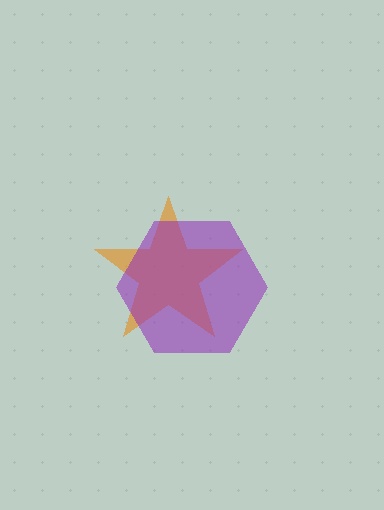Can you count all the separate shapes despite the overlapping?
Yes, there are 2 separate shapes.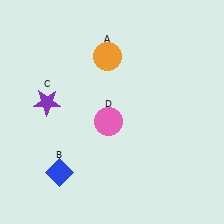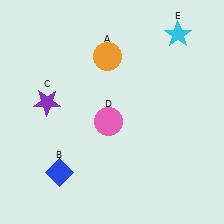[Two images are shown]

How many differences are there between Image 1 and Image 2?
There is 1 difference between the two images.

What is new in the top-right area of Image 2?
A cyan star (E) was added in the top-right area of Image 2.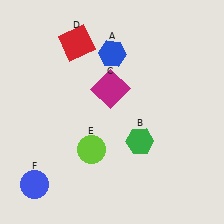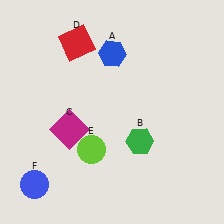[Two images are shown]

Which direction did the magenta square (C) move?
The magenta square (C) moved left.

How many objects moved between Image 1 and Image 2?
1 object moved between the two images.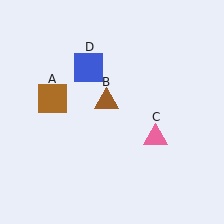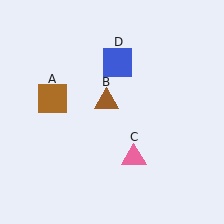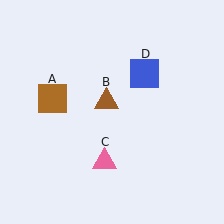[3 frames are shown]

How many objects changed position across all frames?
2 objects changed position: pink triangle (object C), blue square (object D).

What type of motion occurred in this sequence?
The pink triangle (object C), blue square (object D) rotated clockwise around the center of the scene.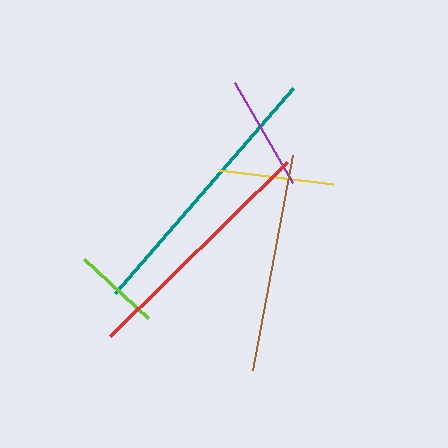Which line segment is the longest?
The teal line is the longest at approximately 271 pixels.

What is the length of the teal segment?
The teal segment is approximately 271 pixels long.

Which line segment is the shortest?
The lime line is the shortest at approximately 87 pixels.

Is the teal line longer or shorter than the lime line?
The teal line is longer than the lime line.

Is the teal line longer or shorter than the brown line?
The teal line is longer than the brown line.